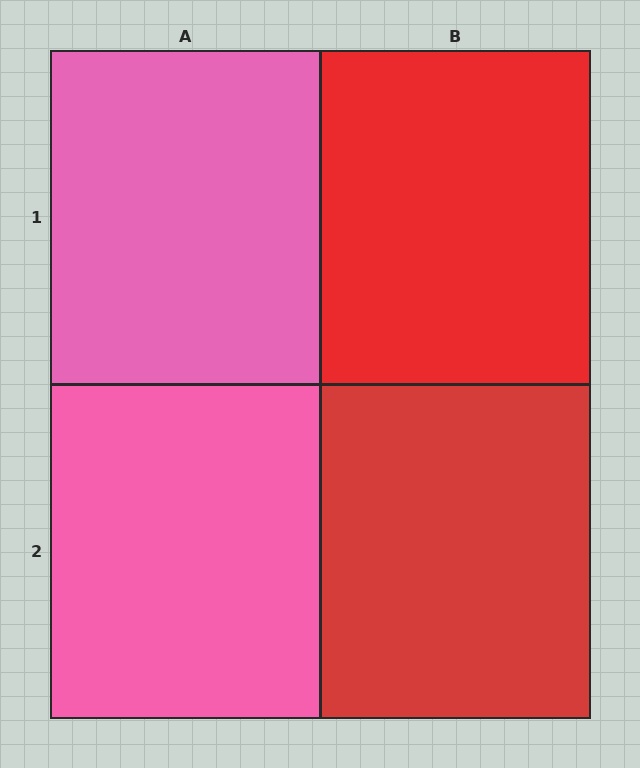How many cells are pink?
2 cells are pink.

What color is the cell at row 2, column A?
Pink.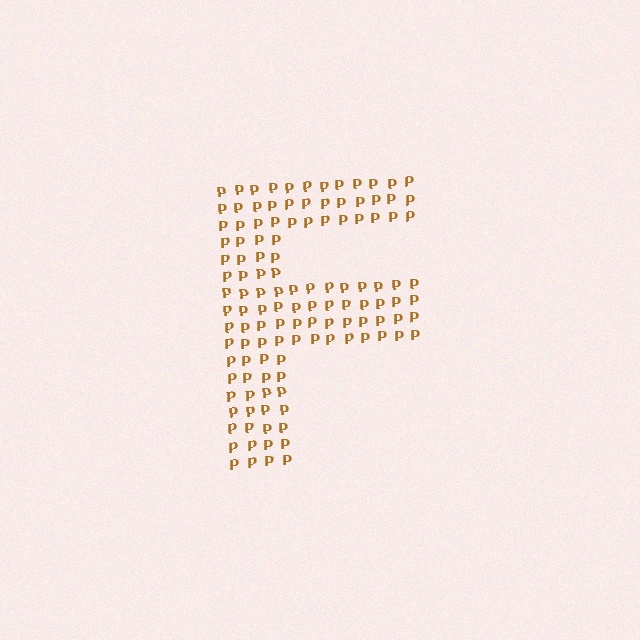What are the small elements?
The small elements are letter P's.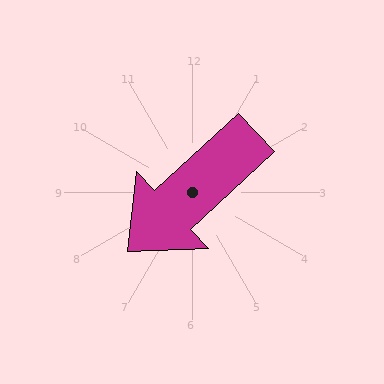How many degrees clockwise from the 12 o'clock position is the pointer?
Approximately 227 degrees.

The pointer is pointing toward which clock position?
Roughly 8 o'clock.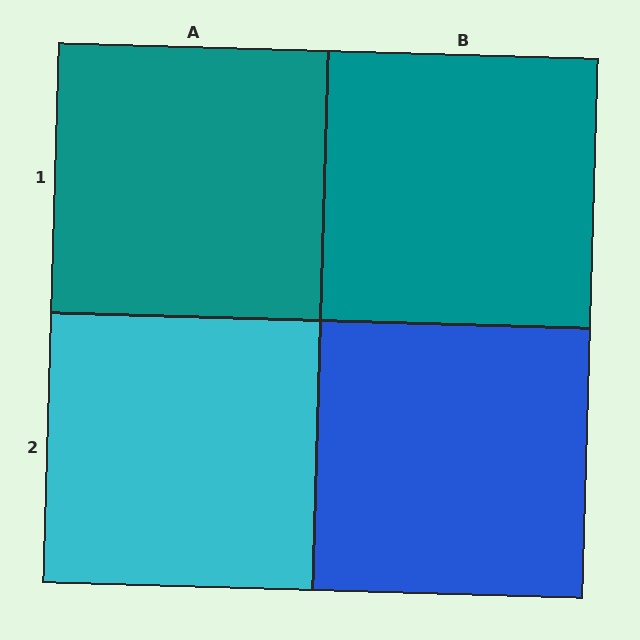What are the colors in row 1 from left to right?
Teal, teal.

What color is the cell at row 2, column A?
Cyan.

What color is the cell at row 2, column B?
Blue.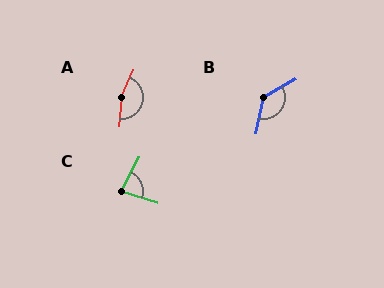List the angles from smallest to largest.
C (80°), B (132°), A (161°).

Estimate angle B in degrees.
Approximately 132 degrees.